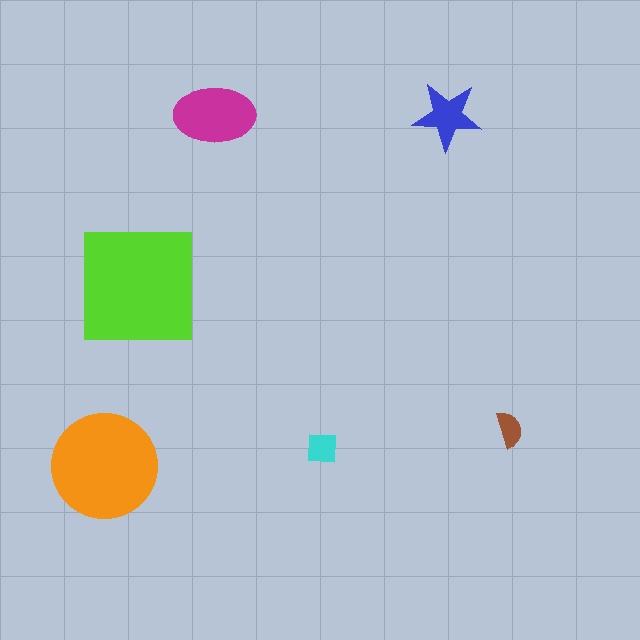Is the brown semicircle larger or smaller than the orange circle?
Smaller.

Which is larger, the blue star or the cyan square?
The blue star.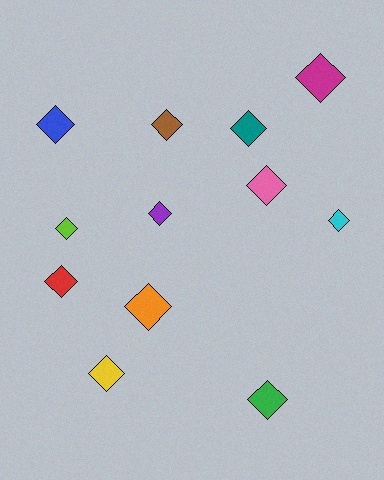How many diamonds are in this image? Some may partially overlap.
There are 12 diamonds.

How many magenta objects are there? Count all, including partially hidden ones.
There is 1 magenta object.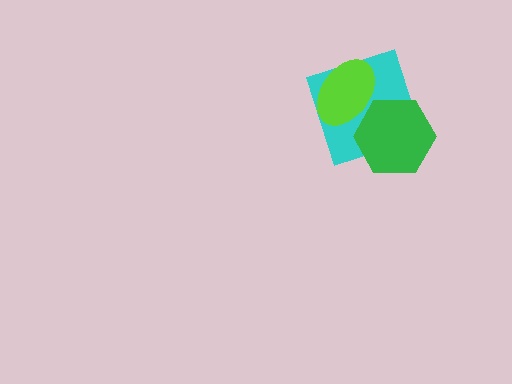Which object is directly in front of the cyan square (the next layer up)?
The lime ellipse is directly in front of the cyan square.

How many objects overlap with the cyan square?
2 objects overlap with the cyan square.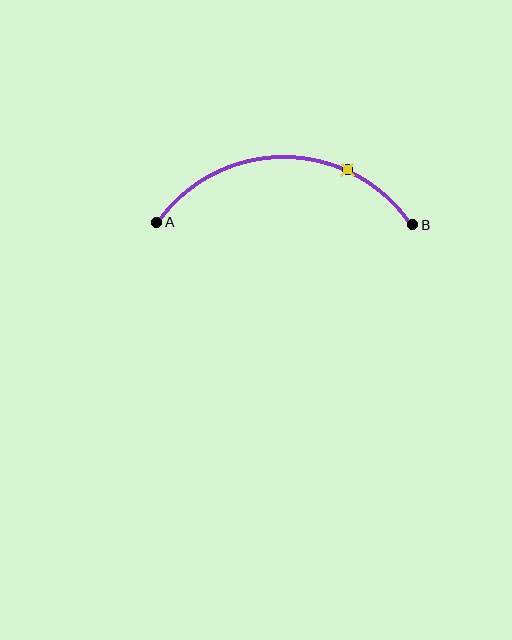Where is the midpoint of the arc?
The arc midpoint is the point on the curve farthest from the straight line joining A and B. It sits above that line.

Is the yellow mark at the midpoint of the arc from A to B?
No. The yellow mark lies on the arc but is closer to endpoint B. The arc midpoint would be at the point on the curve equidistant along the arc from both A and B.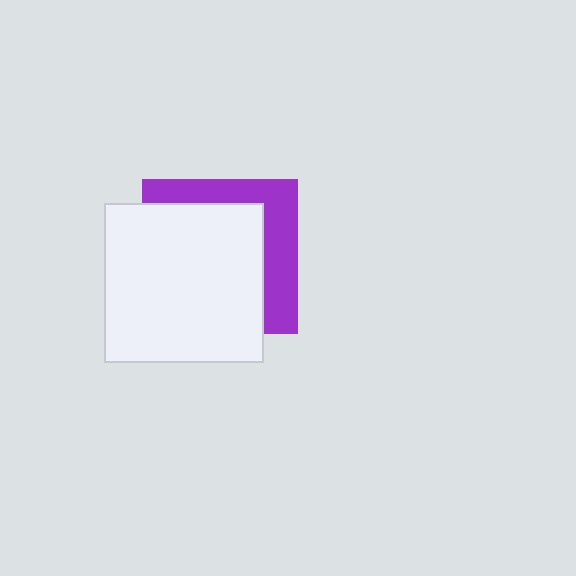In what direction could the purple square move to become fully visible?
The purple square could move toward the upper-right. That would shift it out from behind the white square entirely.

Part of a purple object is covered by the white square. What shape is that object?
It is a square.